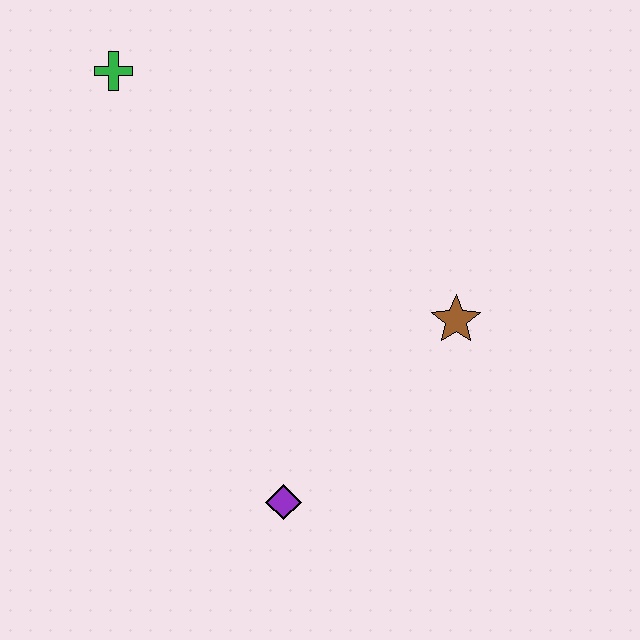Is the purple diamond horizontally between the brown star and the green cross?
Yes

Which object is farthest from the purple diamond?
The green cross is farthest from the purple diamond.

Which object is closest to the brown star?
The purple diamond is closest to the brown star.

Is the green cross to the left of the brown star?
Yes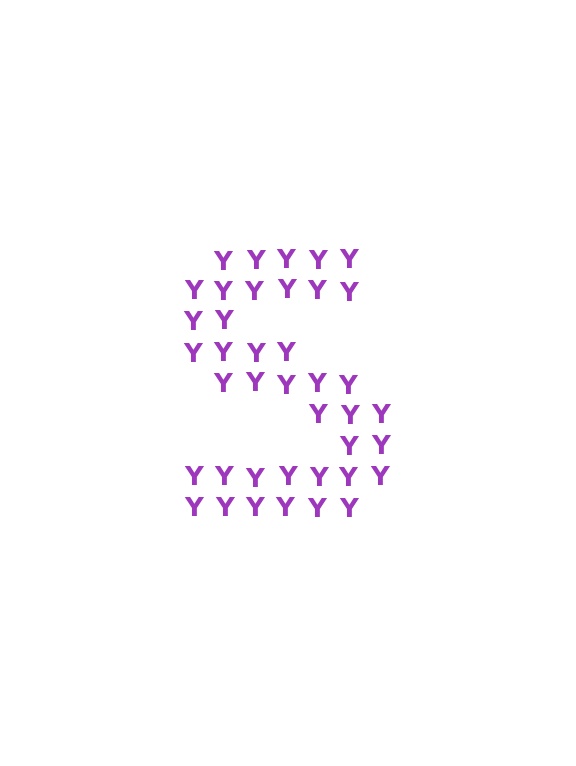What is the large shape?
The large shape is the letter S.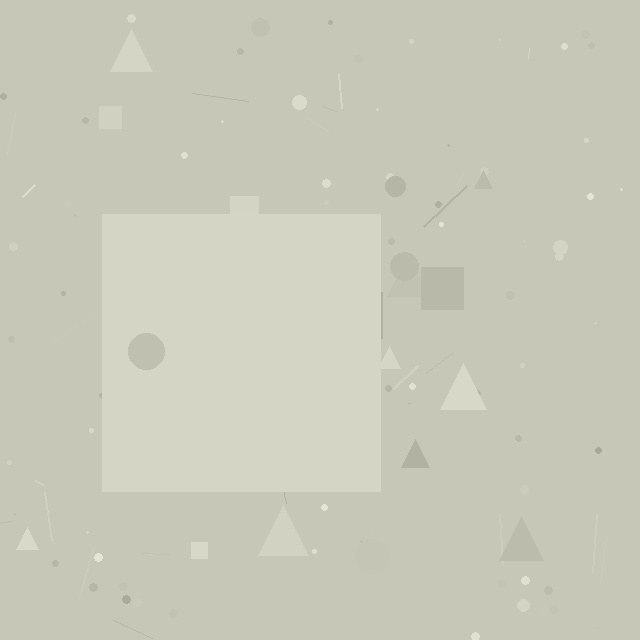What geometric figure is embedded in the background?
A square is embedded in the background.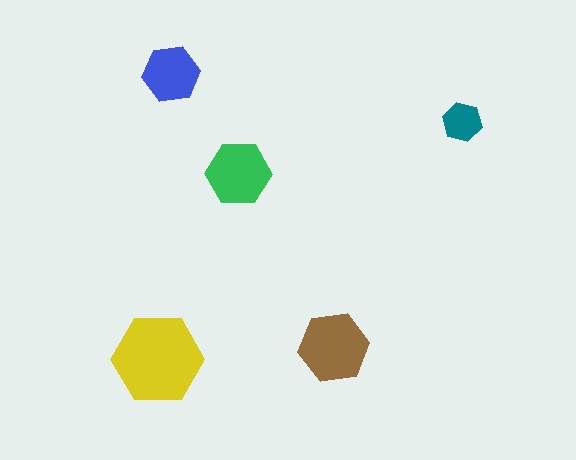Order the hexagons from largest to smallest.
the yellow one, the brown one, the green one, the blue one, the teal one.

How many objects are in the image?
There are 5 objects in the image.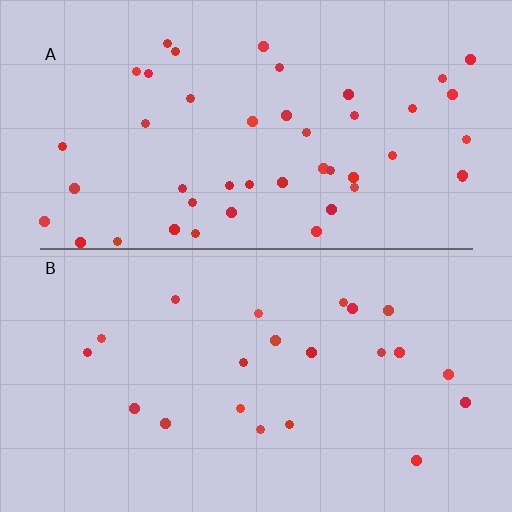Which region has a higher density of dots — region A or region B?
A (the top).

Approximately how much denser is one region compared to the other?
Approximately 2.1× — region A over region B.